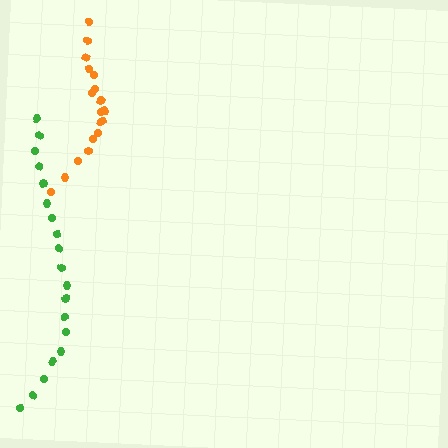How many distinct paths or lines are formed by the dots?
There are 2 distinct paths.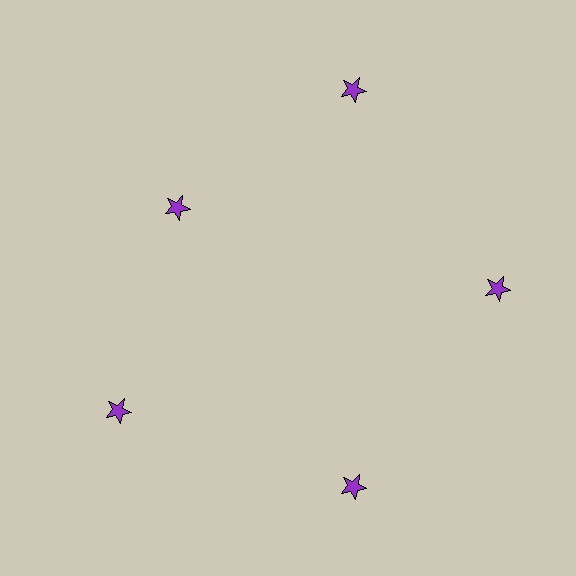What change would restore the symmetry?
The symmetry would be restored by moving it outward, back onto the ring so that all 5 stars sit at equal angles and equal distance from the center.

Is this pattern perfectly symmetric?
No. The 5 purple stars are arranged in a ring, but one element near the 10 o'clock position is pulled inward toward the center, breaking the 5-fold rotational symmetry.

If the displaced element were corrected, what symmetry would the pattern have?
It would have 5-fold rotational symmetry — the pattern would map onto itself every 72 degrees.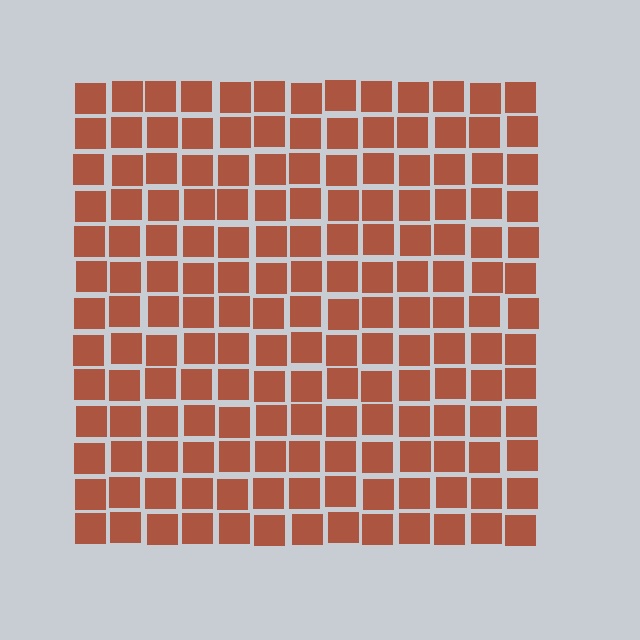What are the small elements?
The small elements are squares.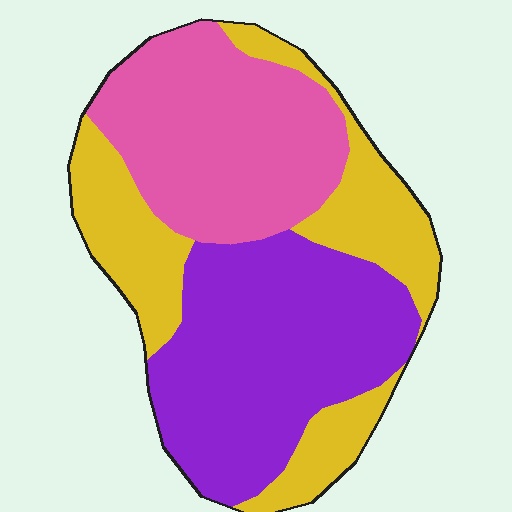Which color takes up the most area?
Purple, at roughly 40%.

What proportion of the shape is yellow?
Yellow covers around 30% of the shape.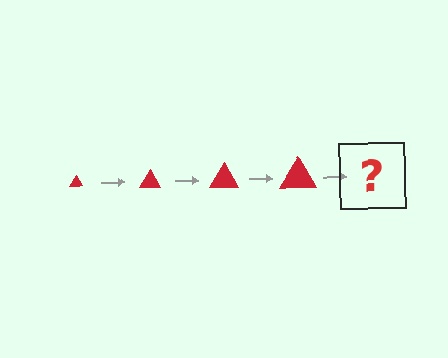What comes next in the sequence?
The next element should be a red triangle, larger than the previous one.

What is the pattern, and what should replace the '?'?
The pattern is that the triangle gets progressively larger each step. The '?' should be a red triangle, larger than the previous one.